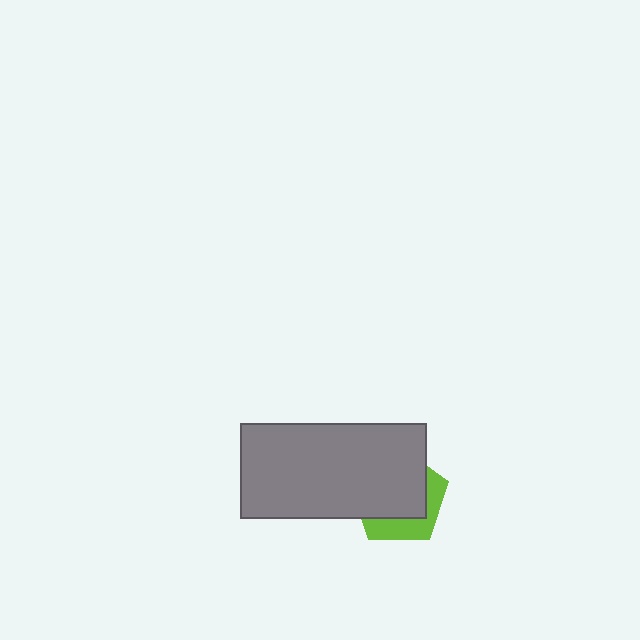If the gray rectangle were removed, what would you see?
You would see the complete lime pentagon.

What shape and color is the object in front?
The object in front is a gray rectangle.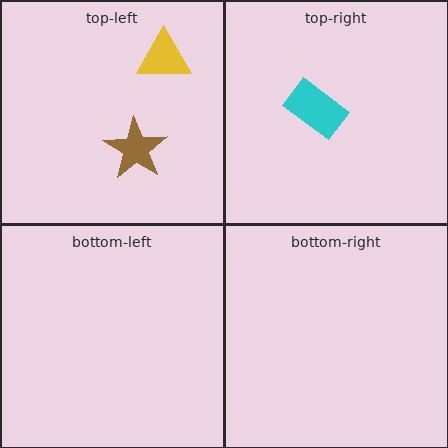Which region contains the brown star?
The top-left region.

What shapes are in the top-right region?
The cyan rectangle.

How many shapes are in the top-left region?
2.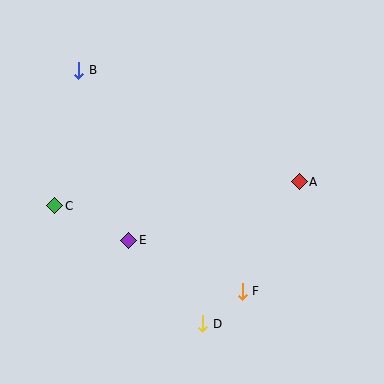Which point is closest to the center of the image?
Point E at (129, 240) is closest to the center.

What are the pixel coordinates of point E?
Point E is at (129, 240).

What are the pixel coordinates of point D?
Point D is at (203, 324).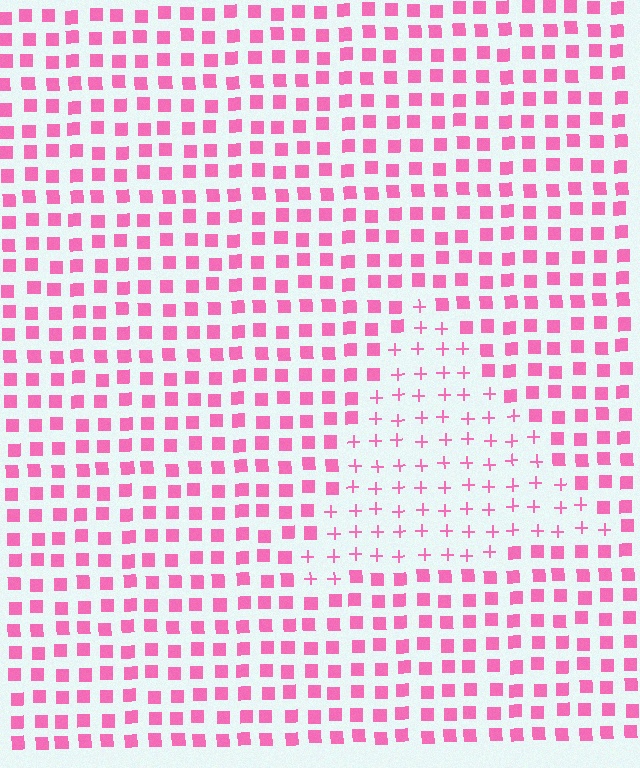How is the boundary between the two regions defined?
The boundary is defined by a change in element shape: plus signs inside vs. squares outside. All elements share the same color and spacing.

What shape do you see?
I see a triangle.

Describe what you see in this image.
The image is filled with small pink elements arranged in a uniform grid. A triangle-shaped region contains plus signs, while the surrounding area contains squares. The boundary is defined purely by the change in element shape.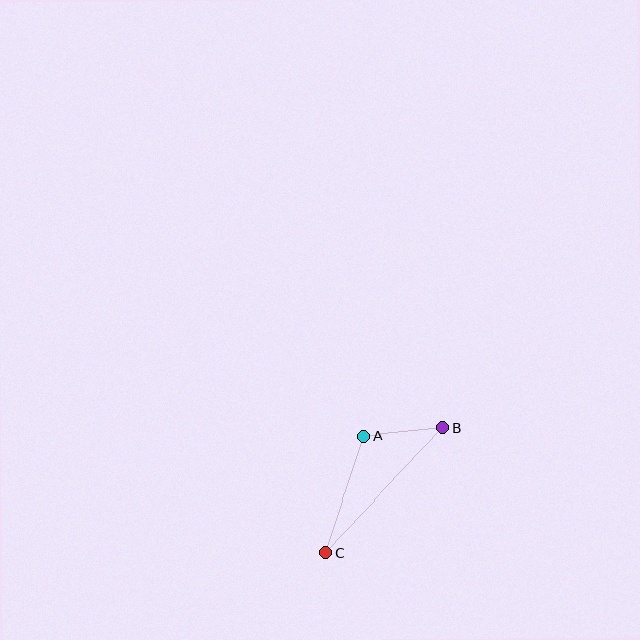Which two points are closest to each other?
Points A and B are closest to each other.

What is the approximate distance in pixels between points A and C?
The distance between A and C is approximately 123 pixels.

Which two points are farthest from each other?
Points B and C are farthest from each other.